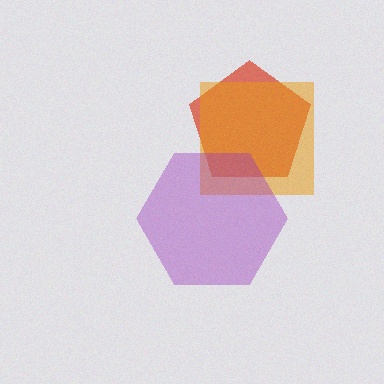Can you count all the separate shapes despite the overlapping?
Yes, there are 3 separate shapes.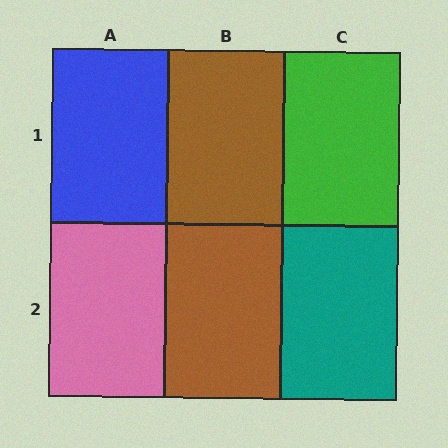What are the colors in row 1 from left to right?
Blue, brown, green.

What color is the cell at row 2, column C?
Teal.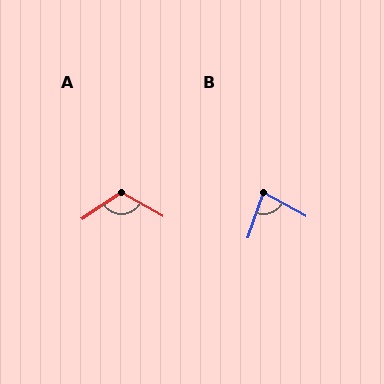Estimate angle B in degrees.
Approximately 81 degrees.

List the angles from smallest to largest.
B (81°), A (117°).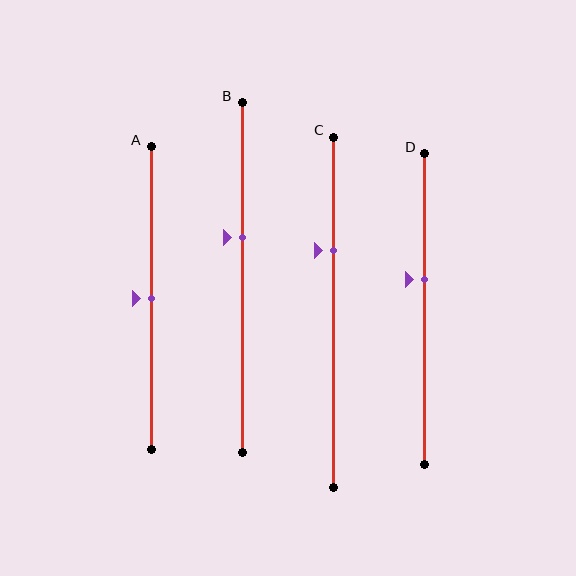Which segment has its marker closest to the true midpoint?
Segment A has its marker closest to the true midpoint.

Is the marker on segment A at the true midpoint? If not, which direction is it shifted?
Yes, the marker on segment A is at the true midpoint.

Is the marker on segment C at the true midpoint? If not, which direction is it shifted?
No, the marker on segment C is shifted upward by about 18% of the segment length.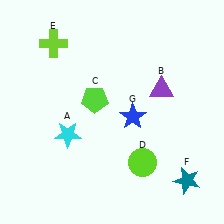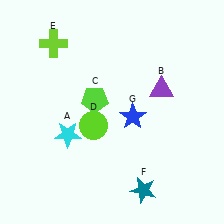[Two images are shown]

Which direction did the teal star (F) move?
The teal star (F) moved left.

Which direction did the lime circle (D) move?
The lime circle (D) moved left.